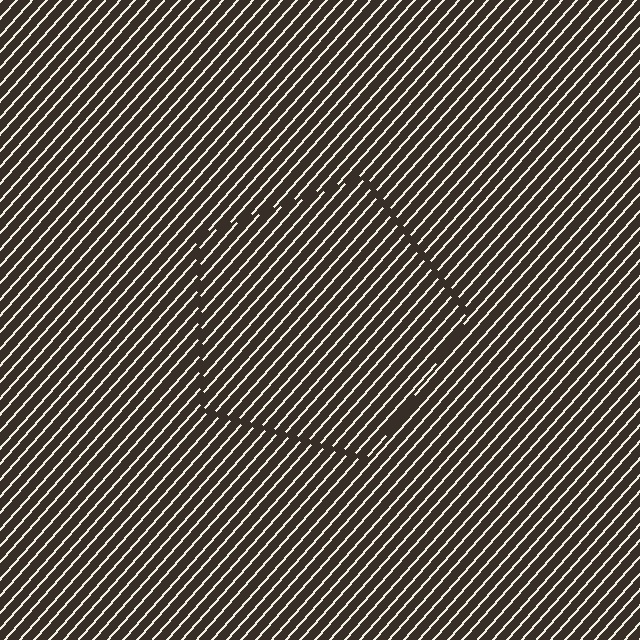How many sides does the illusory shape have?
5 sides — the line-ends trace a pentagon.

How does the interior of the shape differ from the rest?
The interior of the shape contains the same grating, shifted by half a period — the contour is defined by the phase discontinuity where line-ends from the inner and outer gratings abut.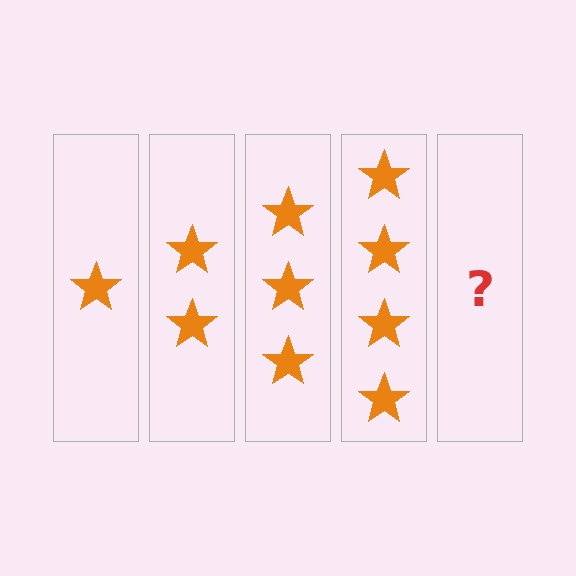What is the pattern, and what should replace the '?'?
The pattern is that each step adds one more star. The '?' should be 5 stars.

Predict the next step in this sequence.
The next step is 5 stars.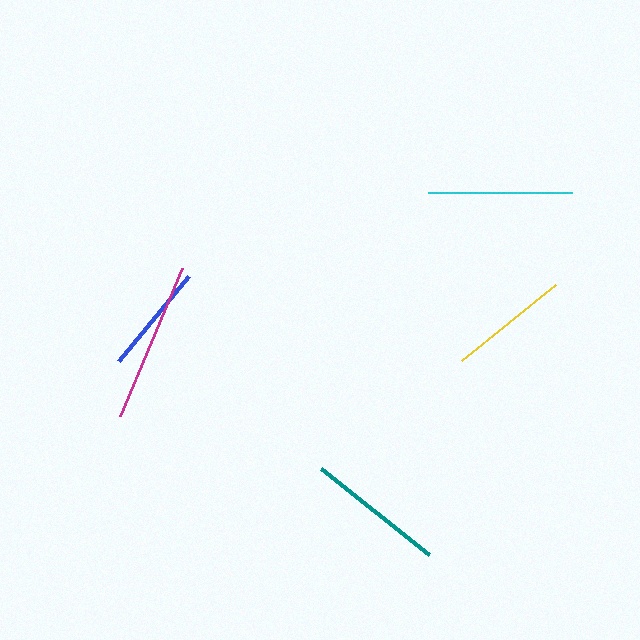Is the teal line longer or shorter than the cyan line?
The cyan line is longer than the teal line.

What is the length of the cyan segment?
The cyan segment is approximately 144 pixels long.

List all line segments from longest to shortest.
From longest to shortest: magenta, cyan, teal, yellow, blue.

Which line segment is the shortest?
The blue line is the shortest at approximately 109 pixels.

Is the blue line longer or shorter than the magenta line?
The magenta line is longer than the blue line.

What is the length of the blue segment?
The blue segment is approximately 109 pixels long.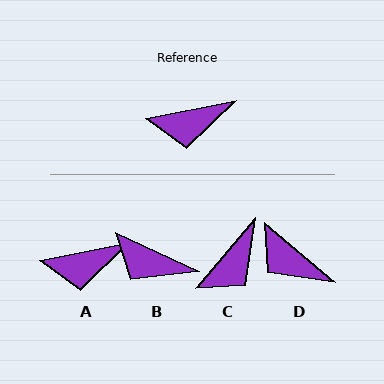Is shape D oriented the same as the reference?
No, it is off by about 52 degrees.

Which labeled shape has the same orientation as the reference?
A.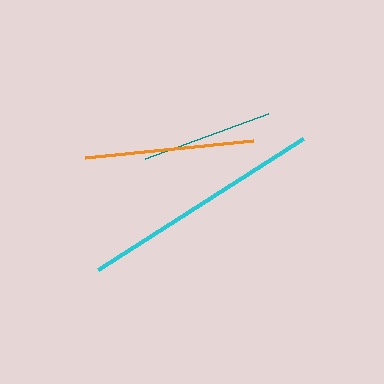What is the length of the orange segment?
The orange segment is approximately 169 pixels long.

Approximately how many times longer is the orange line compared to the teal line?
The orange line is approximately 1.3 times the length of the teal line.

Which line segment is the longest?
The cyan line is the longest at approximately 242 pixels.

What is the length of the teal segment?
The teal segment is approximately 131 pixels long.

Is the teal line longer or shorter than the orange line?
The orange line is longer than the teal line.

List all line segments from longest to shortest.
From longest to shortest: cyan, orange, teal.